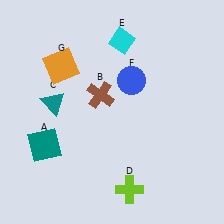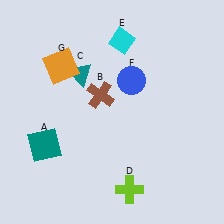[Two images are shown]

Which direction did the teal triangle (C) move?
The teal triangle (C) moved up.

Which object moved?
The teal triangle (C) moved up.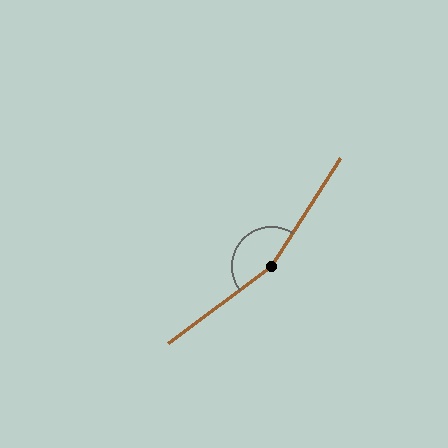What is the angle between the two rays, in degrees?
Approximately 160 degrees.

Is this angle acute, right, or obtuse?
It is obtuse.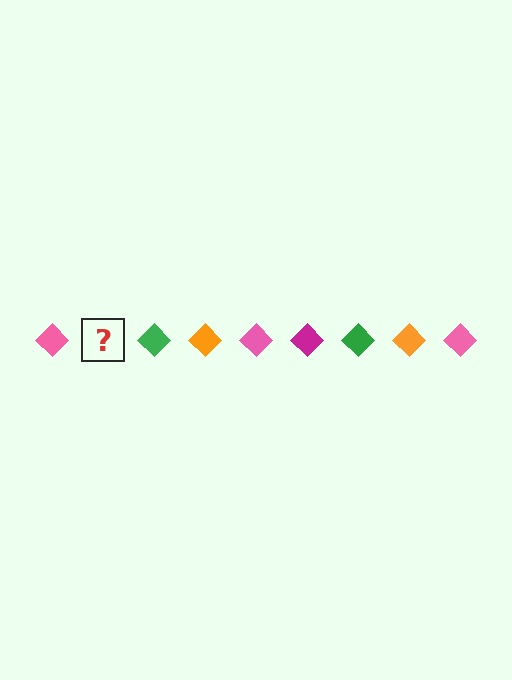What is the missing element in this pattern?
The missing element is a magenta diamond.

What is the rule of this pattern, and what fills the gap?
The rule is that the pattern cycles through pink, magenta, green, orange diamonds. The gap should be filled with a magenta diamond.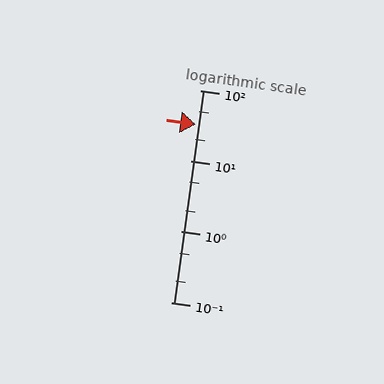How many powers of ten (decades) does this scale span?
The scale spans 3 decades, from 0.1 to 100.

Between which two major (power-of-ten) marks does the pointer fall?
The pointer is between 10 and 100.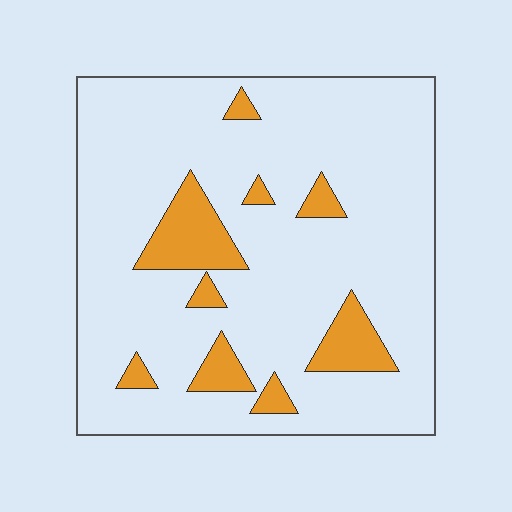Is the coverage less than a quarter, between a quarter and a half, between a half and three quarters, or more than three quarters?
Less than a quarter.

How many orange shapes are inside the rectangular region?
9.